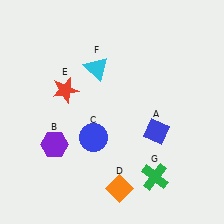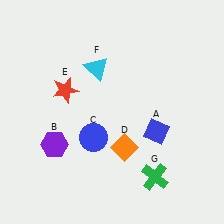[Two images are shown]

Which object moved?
The orange diamond (D) moved up.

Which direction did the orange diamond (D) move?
The orange diamond (D) moved up.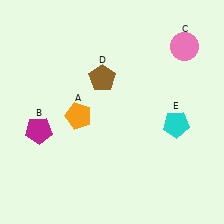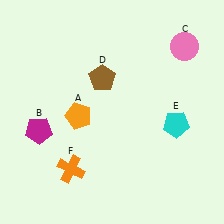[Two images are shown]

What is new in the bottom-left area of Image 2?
An orange cross (F) was added in the bottom-left area of Image 2.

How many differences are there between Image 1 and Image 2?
There is 1 difference between the two images.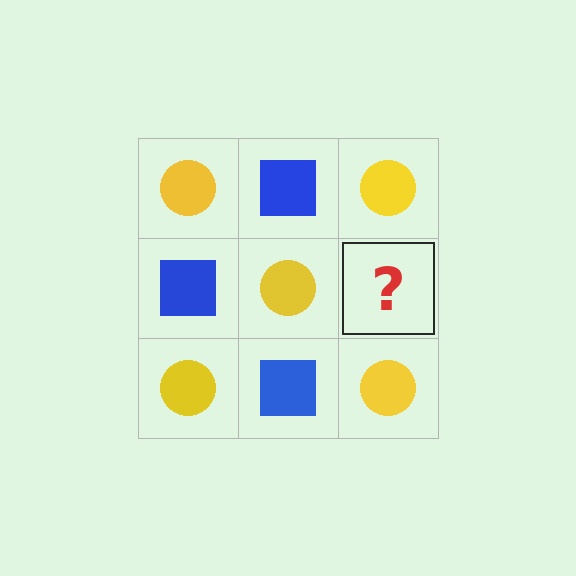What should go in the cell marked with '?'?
The missing cell should contain a blue square.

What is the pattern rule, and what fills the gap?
The rule is that it alternates yellow circle and blue square in a checkerboard pattern. The gap should be filled with a blue square.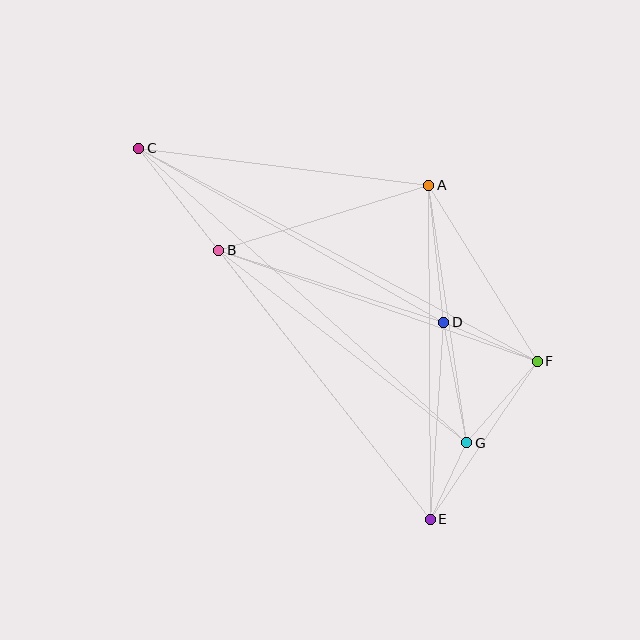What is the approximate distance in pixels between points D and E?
The distance between D and E is approximately 198 pixels.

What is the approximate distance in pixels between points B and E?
The distance between B and E is approximately 343 pixels.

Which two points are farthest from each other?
Points C and E are farthest from each other.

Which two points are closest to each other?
Points E and G are closest to each other.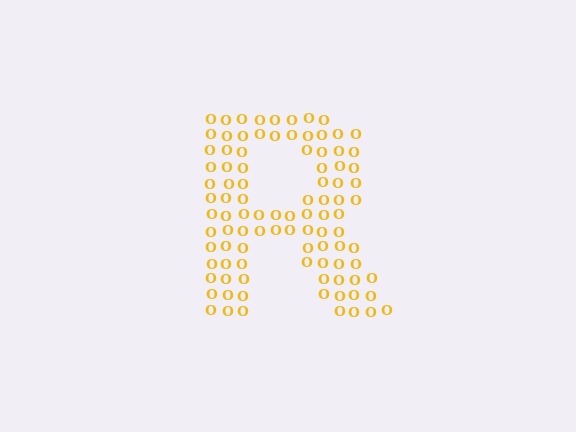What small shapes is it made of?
It is made of small letter O's.